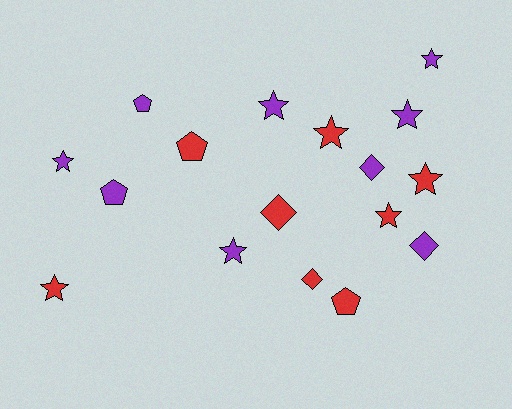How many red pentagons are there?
There are 2 red pentagons.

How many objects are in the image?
There are 17 objects.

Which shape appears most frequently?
Star, with 9 objects.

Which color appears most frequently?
Purple, with 9 objects.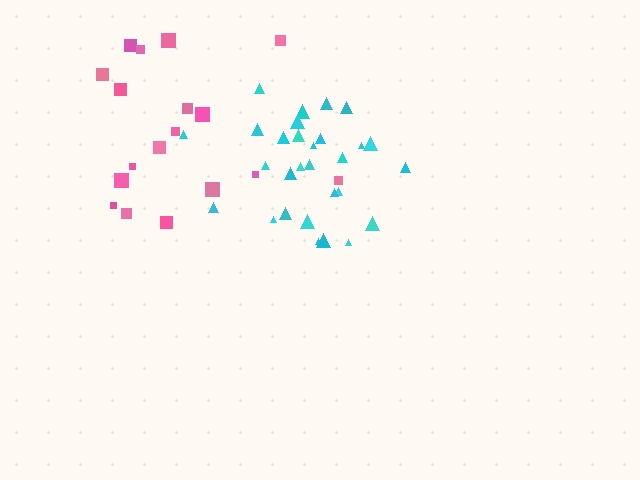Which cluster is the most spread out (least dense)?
Pink.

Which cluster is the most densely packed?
Cyan.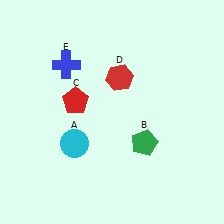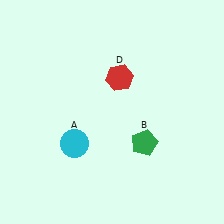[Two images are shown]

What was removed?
The blue cross (E), the red pentagon (C) were removed in Image 2.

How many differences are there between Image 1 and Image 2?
There are 2 differences between the two images.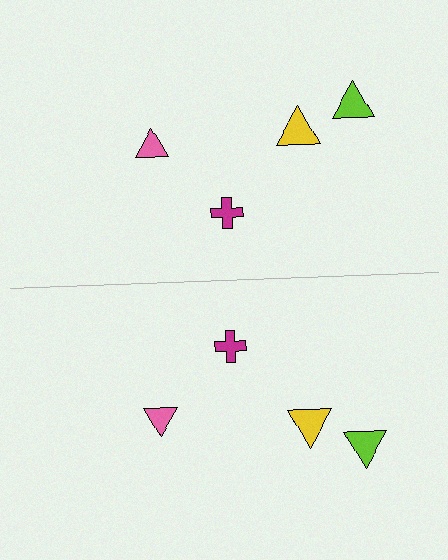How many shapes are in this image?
There are 8 shapes in this image.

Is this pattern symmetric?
Yes, this pattern has bilateral (reflection) symmetry.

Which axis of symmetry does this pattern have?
The pattern has a horizontal axis of symmetry running through the center of the image.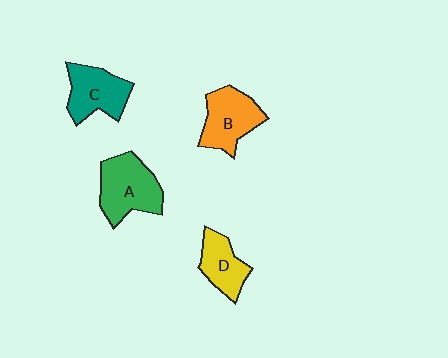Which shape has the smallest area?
Shape D (yellow).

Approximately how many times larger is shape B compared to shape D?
Approximately 1.3 times.